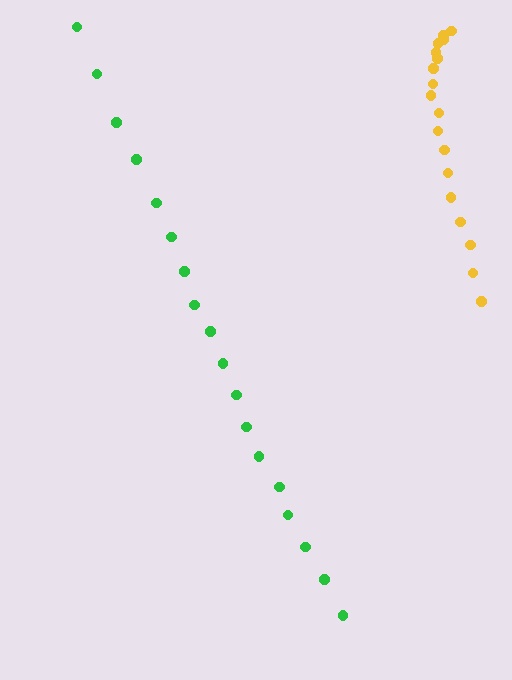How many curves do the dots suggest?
There are 2 distinct paths.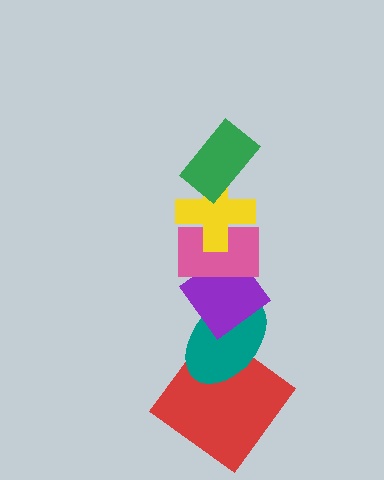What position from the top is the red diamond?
The red diamond is 6th from the top.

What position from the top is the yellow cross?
The yellow cross is 2nd from the top.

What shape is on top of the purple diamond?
The pink rectangle is on top of the purple diamond.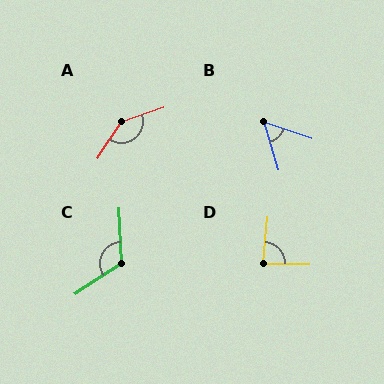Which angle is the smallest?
B, at approximately 55 degrees.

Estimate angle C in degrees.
Approximately 121 degrees.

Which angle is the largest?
A, at approximately 142 degrees.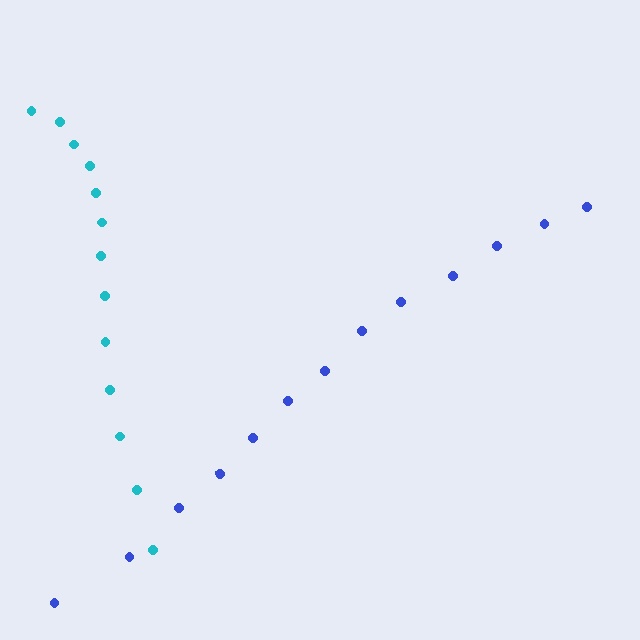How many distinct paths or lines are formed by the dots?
There are 2 distinct paths.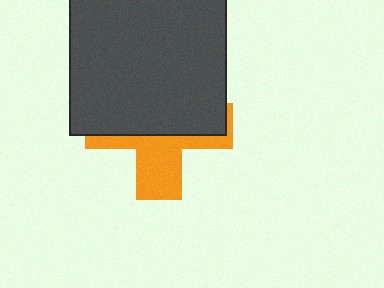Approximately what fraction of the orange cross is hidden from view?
Roughly 60% of the orange cross is hidden behind the dark gray square.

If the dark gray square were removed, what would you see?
You would see the complete orange cross.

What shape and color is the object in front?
The object in front is a dark gray square.